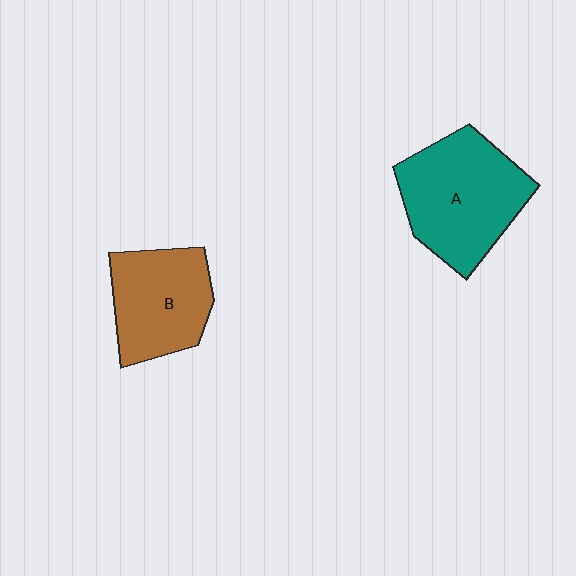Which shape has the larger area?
Shape A (teal).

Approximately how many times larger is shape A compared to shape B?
Approximately 1.3 times.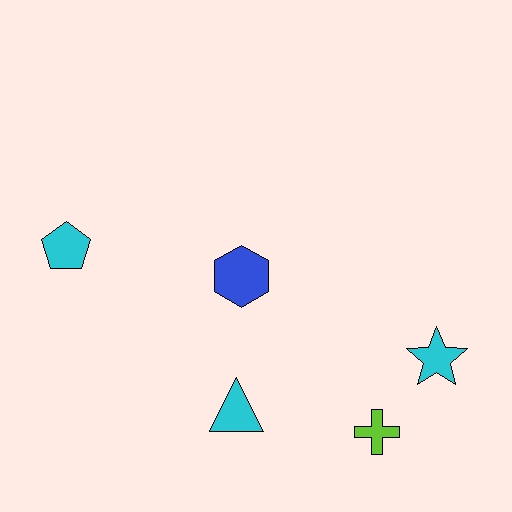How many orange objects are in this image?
There are no orange objects.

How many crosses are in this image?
There is 1 cross.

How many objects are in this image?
There are 5 objects.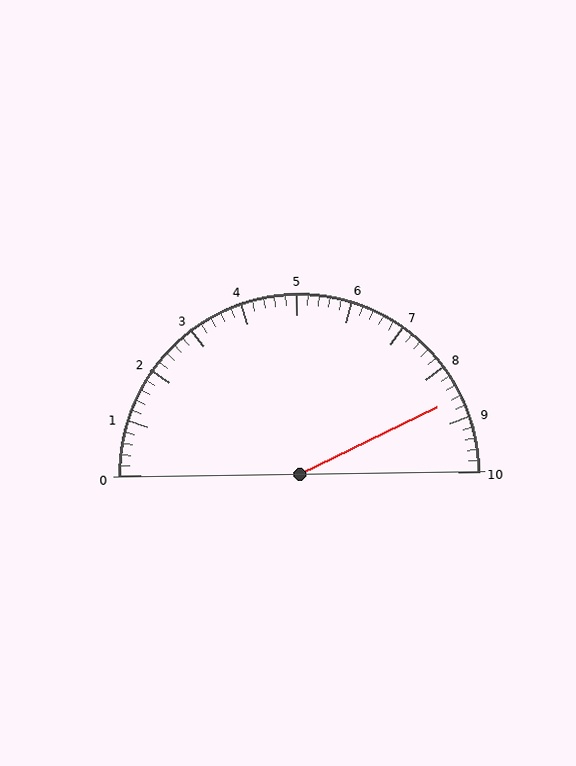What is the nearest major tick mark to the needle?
The nearest major tick mark is 9.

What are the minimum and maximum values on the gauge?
The gauge ranges from 0 to 10.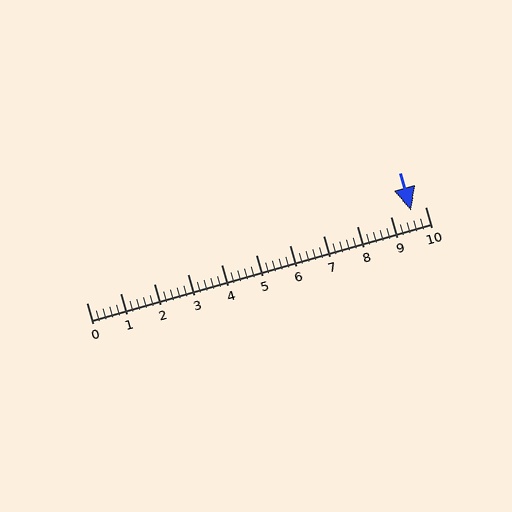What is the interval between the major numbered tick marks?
The major tick marks are spaced 1 units apart.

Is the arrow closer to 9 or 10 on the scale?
The arrow is closer to 10.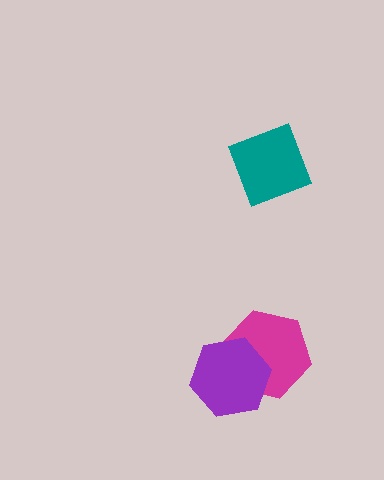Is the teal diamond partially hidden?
No, no other shape covers it.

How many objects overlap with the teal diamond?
0 objects overlap with the teal diamond.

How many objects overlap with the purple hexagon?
1 object overlaps with the purple hexagon.